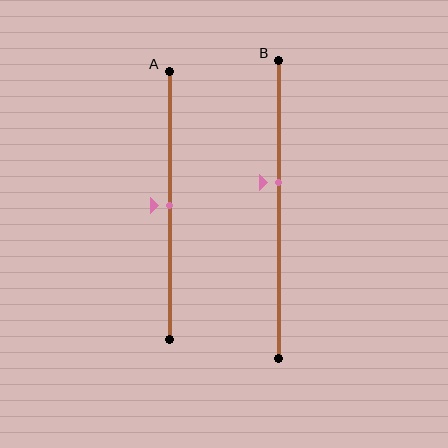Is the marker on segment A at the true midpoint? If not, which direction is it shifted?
Yes, the marker on segment A is at the true midpoint.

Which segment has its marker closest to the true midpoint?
Segment A has its marker closest to the true midpoint.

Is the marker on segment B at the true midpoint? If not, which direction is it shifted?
No, the marker on segment B is shifted upward by about 9% of the segment length.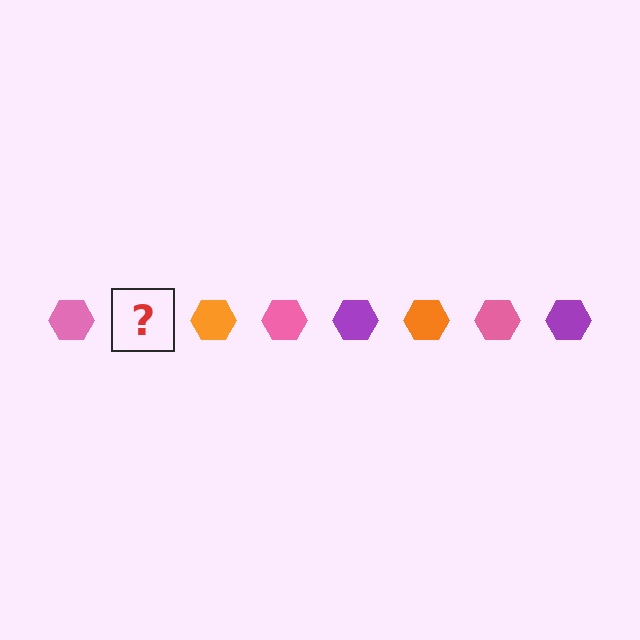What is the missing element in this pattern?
The missing element is a purple hexagon.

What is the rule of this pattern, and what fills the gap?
The rule is that the pattern cycles through pink, purple, orange hexagons. The gap should be filled with a purple hexagon.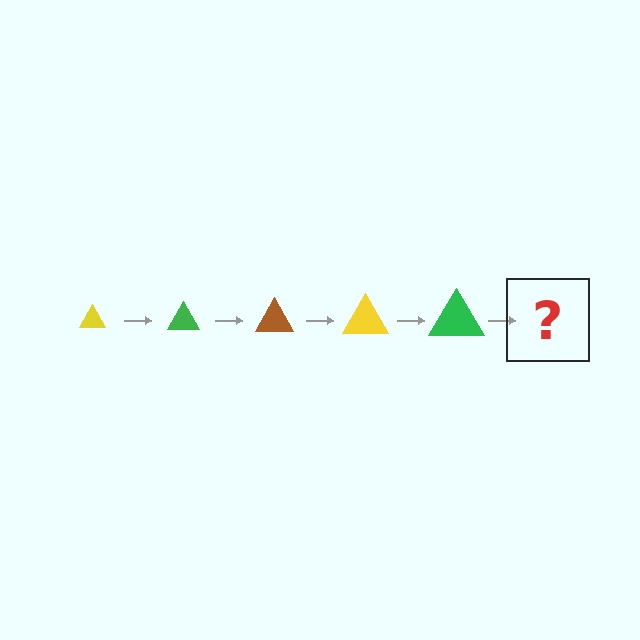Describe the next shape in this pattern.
It should be a brown triangle, larger than the previous one.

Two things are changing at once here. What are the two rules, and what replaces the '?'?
The two rules are that the triangle grows larger each step and the color cycles through yellow, green, and brown. The '?' should be a brown triangle, larger than the previous one.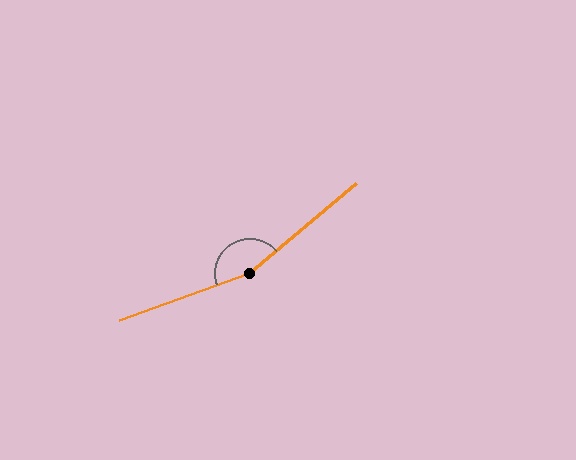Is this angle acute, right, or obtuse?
It is obtuse.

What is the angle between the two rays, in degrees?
Approximately 159 degrees.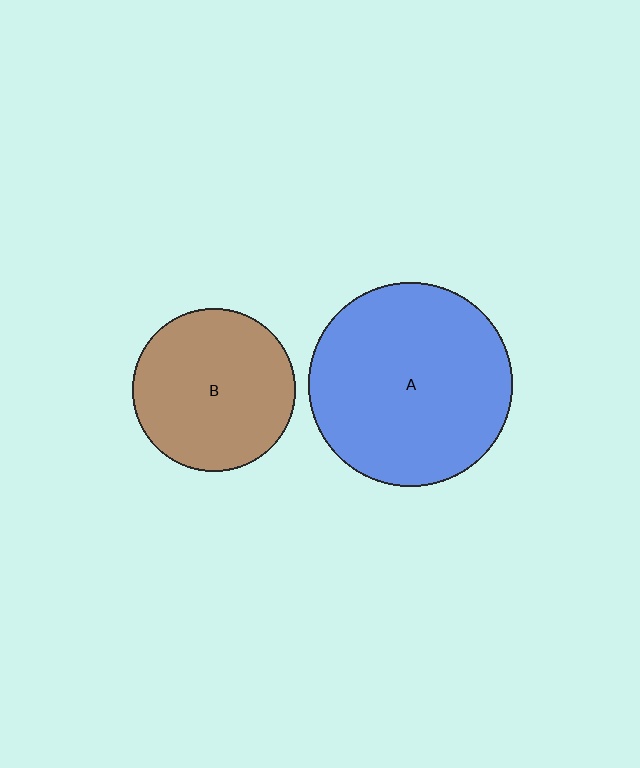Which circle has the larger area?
Circle A (blue).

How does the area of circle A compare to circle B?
Approximately 1.6 times.